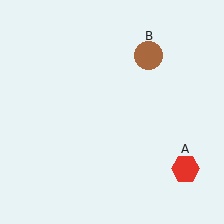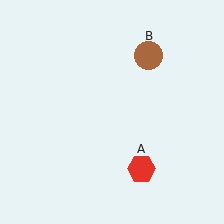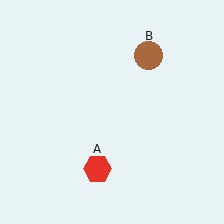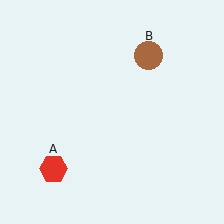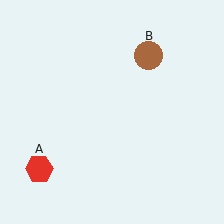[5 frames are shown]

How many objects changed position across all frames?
1 object changed position: red hexagon (object A).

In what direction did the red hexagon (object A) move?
The red hexagon (object A) moved left.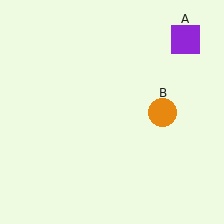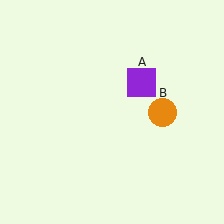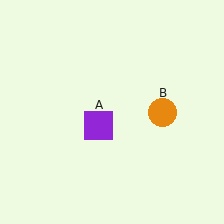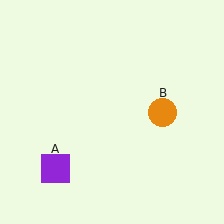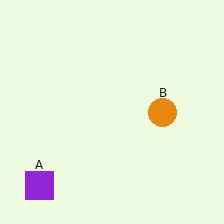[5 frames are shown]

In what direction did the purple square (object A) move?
The purple square (object A) moved down and to the left.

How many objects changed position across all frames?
1 object changed position: purple square (object A).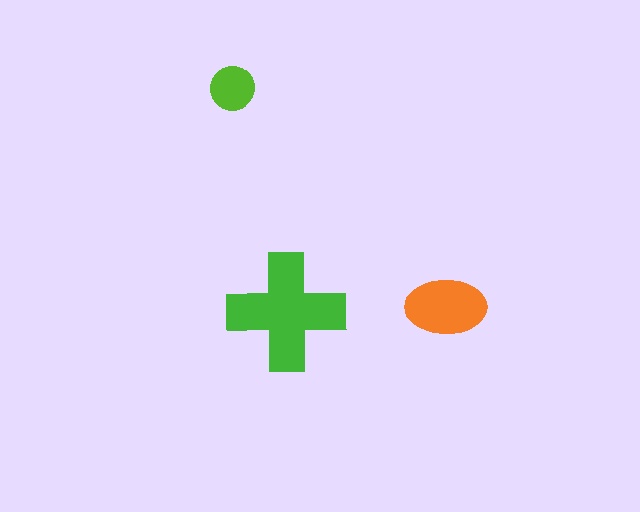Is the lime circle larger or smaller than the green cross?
Smaller.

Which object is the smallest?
The lime circle.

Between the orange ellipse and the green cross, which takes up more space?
The green cross.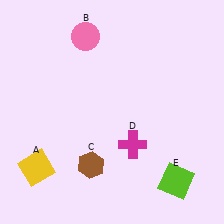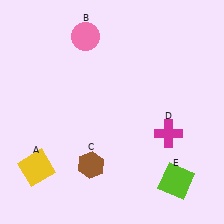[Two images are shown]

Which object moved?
The magenta cross (D) moved right.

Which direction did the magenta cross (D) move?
The magenta cross (D) moved right.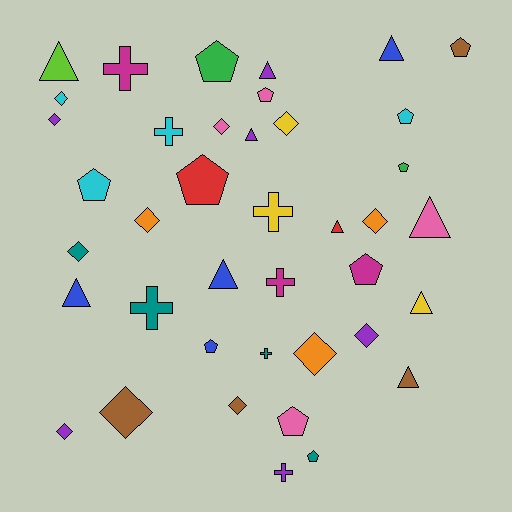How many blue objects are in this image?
There are 4 blue objects.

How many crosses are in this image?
There are 7 crosses.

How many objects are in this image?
There are 40 objects.